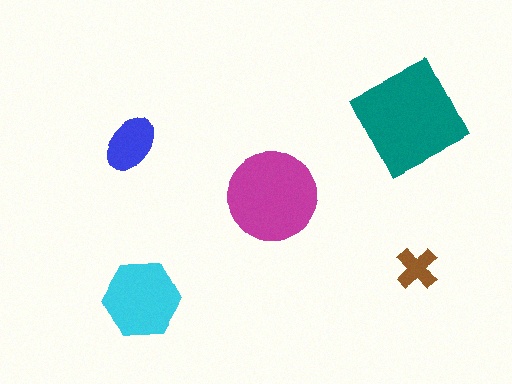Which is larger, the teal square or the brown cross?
The teal square.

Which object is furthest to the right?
The teal square is rightmost.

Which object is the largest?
The teal square.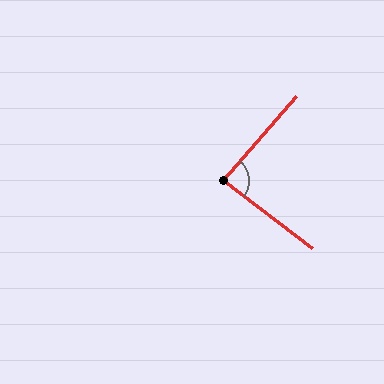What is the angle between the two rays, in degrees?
Approximately 86 degrees.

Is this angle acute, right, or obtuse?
It is approximately a right angle.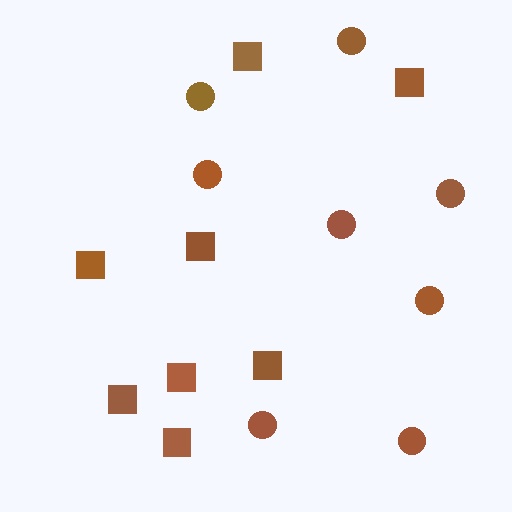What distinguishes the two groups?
There are 2 groups: one group of squares (8) and one group of circles (8).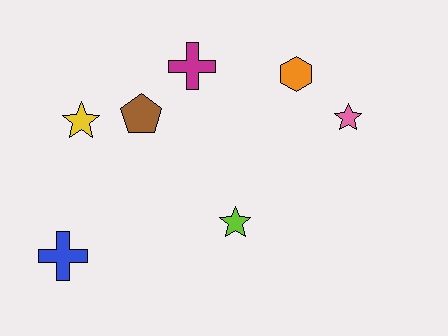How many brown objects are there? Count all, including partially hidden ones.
There is 1 brown object.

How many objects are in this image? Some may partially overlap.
There are 7 objects.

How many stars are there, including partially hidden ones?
There are 3 stars.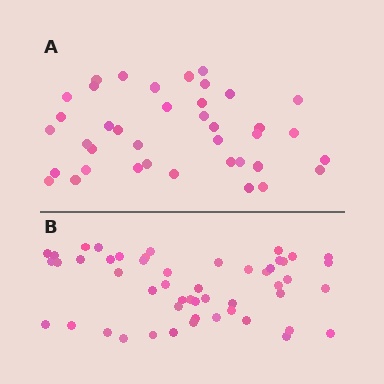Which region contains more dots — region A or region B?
Region B (the bottom region) has more dots.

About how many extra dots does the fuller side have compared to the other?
Region B has roughly 12 or so more dots than region A.